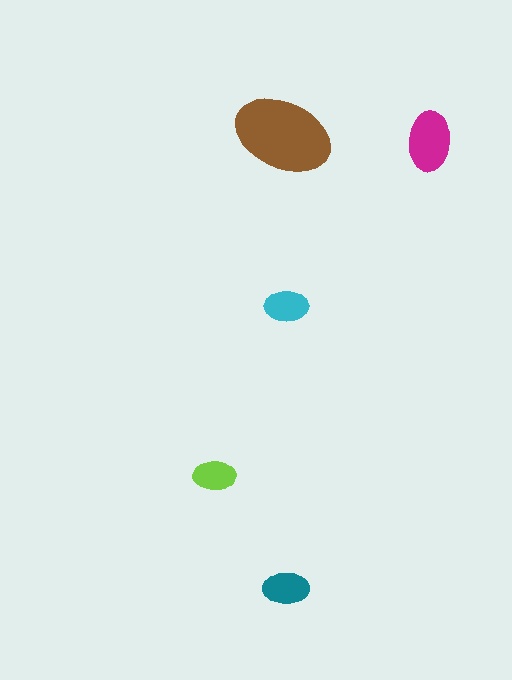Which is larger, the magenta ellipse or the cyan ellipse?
The magenta one.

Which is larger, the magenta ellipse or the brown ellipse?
The brown one.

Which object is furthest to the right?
The magenta ellipse is rightmost.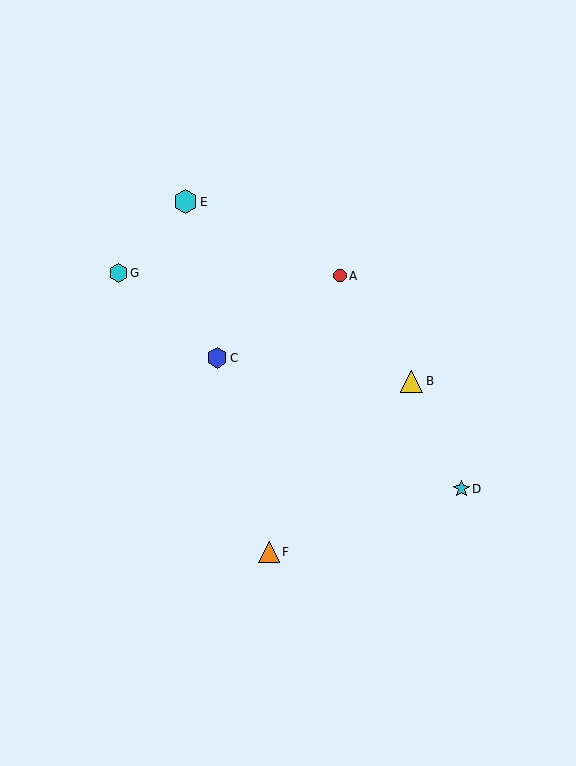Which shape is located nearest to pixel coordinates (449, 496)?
The cyan star (labeled D) at (462, 489) is nearest to that location.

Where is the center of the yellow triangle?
The center of the yellow triangle is at (412, 381).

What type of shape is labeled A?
Shape A is a red circle.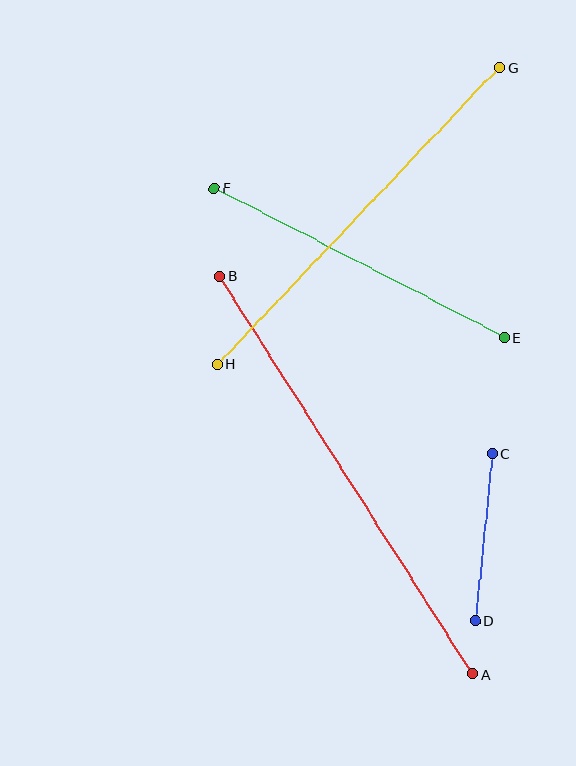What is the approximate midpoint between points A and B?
The midpoint is at approximately (346, 475) pixels.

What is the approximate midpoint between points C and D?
The midpoint is at approximately (484, 537) pixels.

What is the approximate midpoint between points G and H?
The midpoint is at approximately (358, 216) pixels.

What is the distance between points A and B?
The distance is approximately 471 pixels.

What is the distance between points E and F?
The distance is approximately 326 pixels.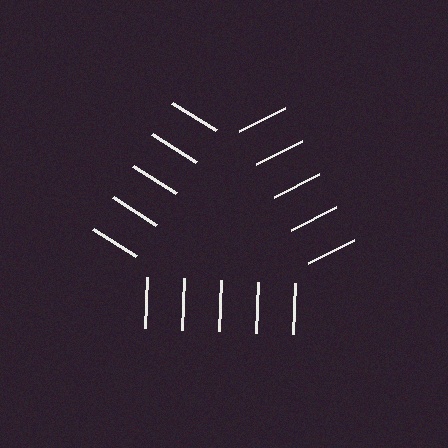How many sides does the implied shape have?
3 sides — the line-ends trace a triangle.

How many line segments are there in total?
15 — 5 along each of the 3 edges.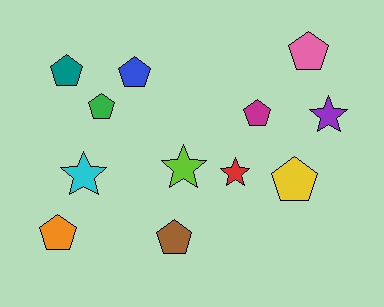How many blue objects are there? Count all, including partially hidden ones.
There is 1 blue object.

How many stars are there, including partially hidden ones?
There are 4 stars.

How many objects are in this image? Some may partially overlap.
There are 12 objects.